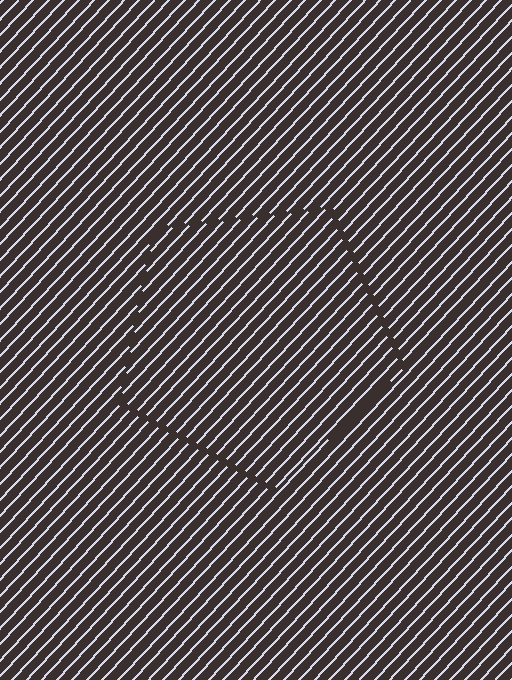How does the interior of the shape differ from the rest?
The interior of the shape contains the same grating, shifted by half a period — the contour is defined by the phase discontinuity where line-ends from the inner and outer gratings abut.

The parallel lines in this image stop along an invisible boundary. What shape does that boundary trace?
An illusory pentagon. The interior of the shape contains the same grating, shifted by half a period — the contour is defined by the phase discontinuity where line-ends from the inner and outer gratings abut.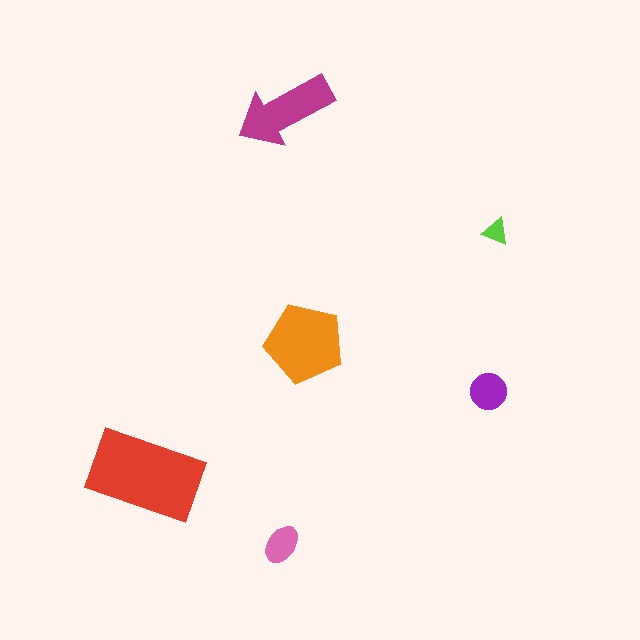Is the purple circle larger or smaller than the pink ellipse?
Larger.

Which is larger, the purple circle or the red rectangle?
The red rectangle.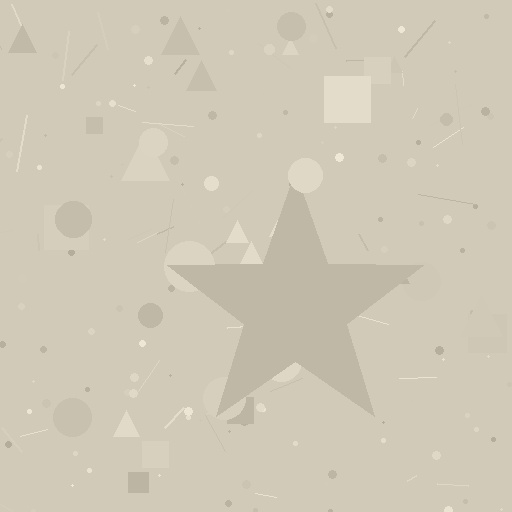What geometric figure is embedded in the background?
A star is embedded in the background.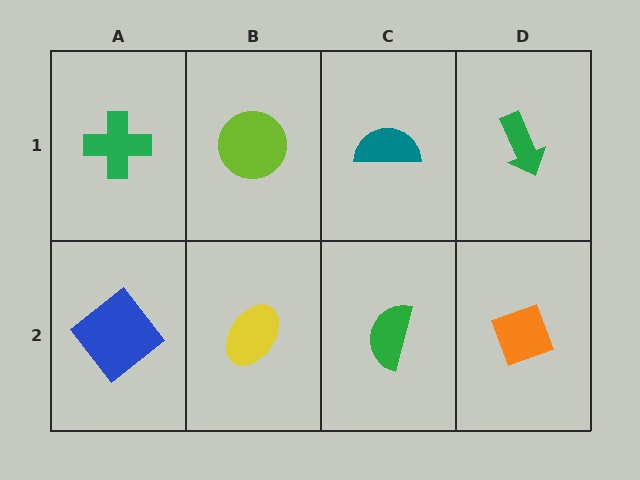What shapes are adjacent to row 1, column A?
A blue diamond (row 2, column A), a lime circle (row 1, column B).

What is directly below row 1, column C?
A green semicircle.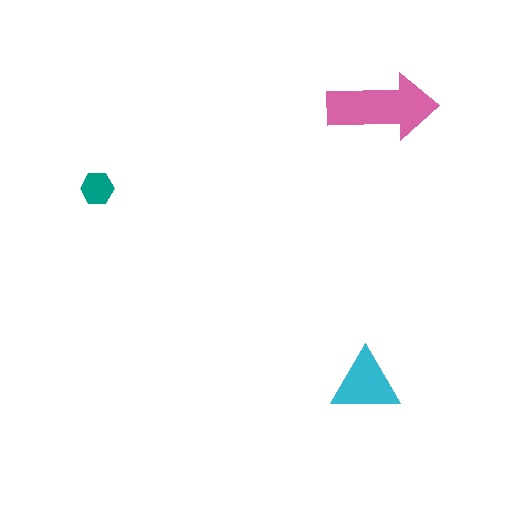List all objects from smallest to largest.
The teal hexagon, the cyan triangle, the pink arrow.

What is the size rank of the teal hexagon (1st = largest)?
3rd.